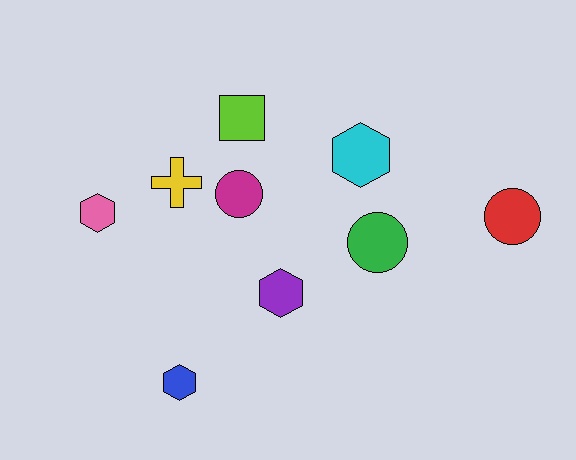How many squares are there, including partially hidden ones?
There is 1 square.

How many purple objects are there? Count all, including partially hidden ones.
There is 1 purple object.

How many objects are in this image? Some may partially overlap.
There are 9 objects.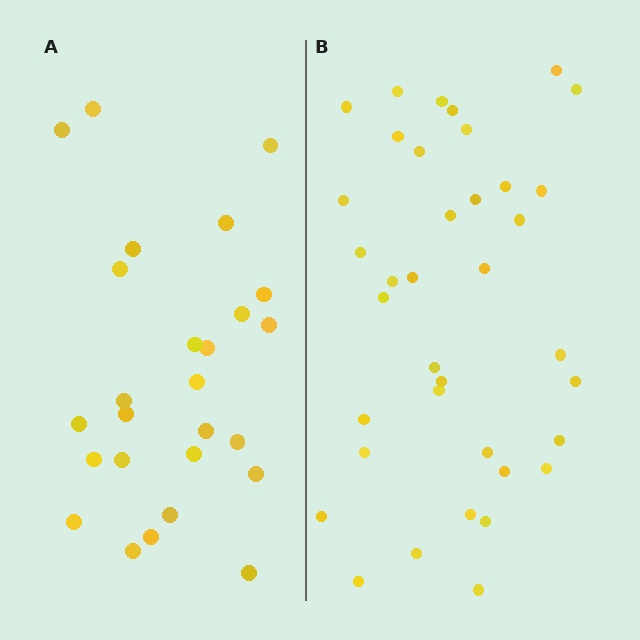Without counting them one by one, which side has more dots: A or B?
Region B (the right region) has more dots.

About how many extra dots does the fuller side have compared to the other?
Region B has roughly 12 or so more dots than region A.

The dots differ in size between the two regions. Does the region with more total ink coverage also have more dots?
No. Region A has more total ink coverage because its dots are larger, but region B actually contains more individual dots. Total area can be misleading — the number of items is what matters here.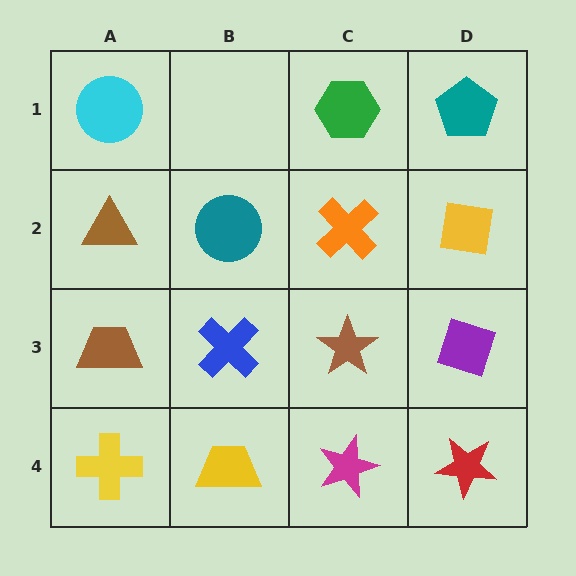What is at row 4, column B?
A yellow trapezoid.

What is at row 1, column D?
A teal pentagon.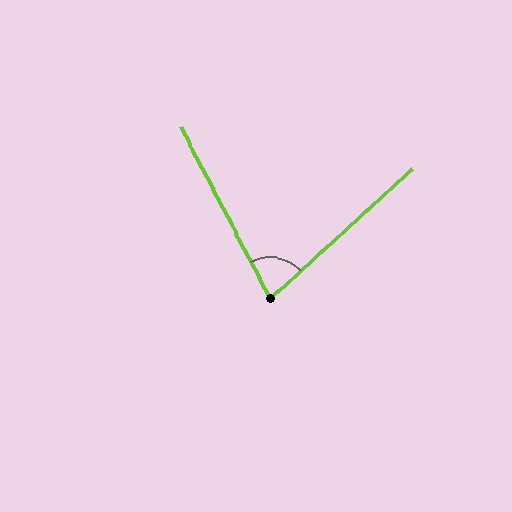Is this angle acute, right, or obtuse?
It is acute.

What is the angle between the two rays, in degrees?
Approximately 75 degrees.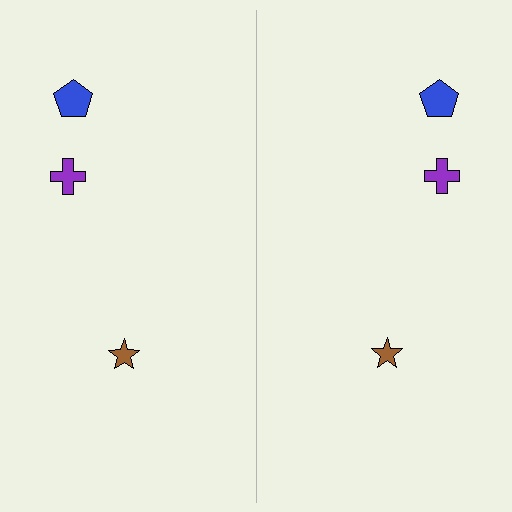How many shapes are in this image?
There are 6 shapes in this image.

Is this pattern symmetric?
Yes, this pattern has bilateral (reflection) symmetry.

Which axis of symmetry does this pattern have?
The pattern has a vertical axis of symmetry running through the center of the image.